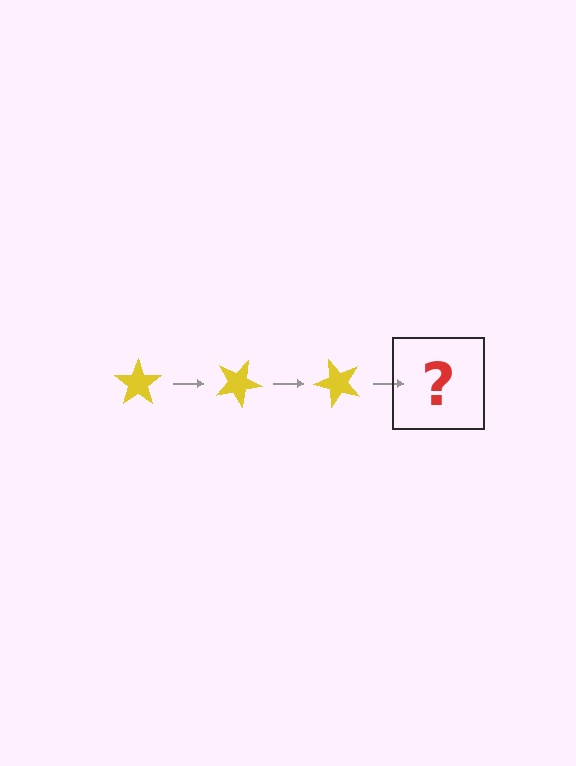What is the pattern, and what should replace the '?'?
The pattern is that the star rotates 25 degrees each step. The '?' should be a yellow star rotated 75 degrees.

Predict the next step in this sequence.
The next step is a yellow star rotated 75 degrees.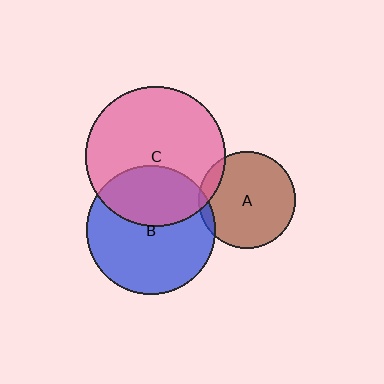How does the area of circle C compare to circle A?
Approximately 2.1 times.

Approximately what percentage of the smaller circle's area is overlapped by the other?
Approximately 5%.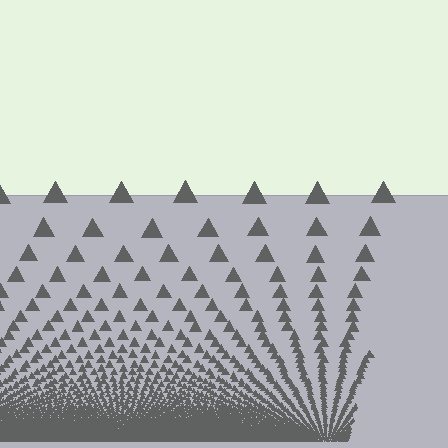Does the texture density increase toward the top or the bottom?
Density increases toward the bottom.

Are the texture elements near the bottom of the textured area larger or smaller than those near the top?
Smaller. The gradient is inverted — elements near the bottom are smaller and denser.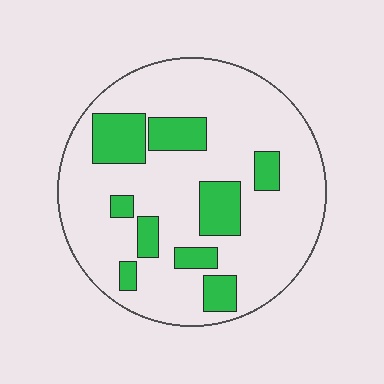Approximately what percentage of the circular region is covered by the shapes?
Approximately 20%.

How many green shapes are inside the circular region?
9.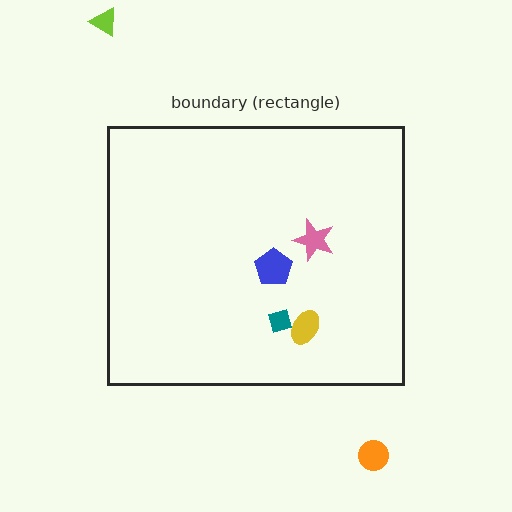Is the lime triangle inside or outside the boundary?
Outside.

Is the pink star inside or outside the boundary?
Inside.